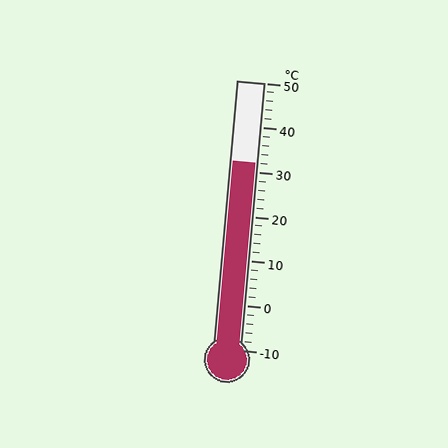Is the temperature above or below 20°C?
The temperature is above 20°C.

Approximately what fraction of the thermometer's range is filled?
The thermometer is filled to approximately 70% of its range.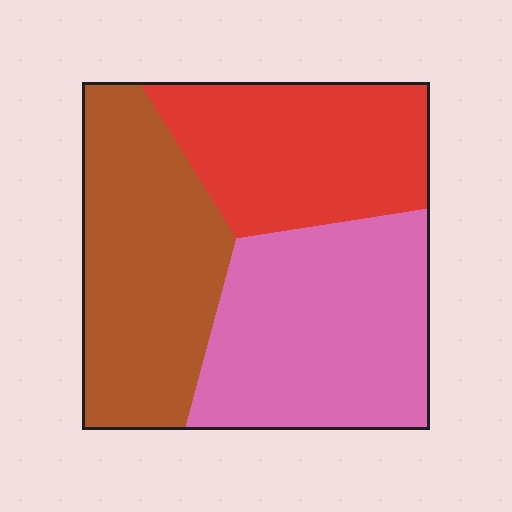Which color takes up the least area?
Red, at roughly 30%.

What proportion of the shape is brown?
Brown covers 34% of the shape.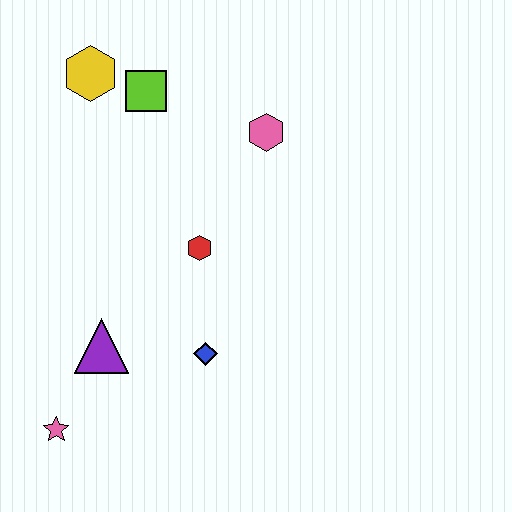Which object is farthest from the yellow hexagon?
The pink star is farthest from the yellow hexagon.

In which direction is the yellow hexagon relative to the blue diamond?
The yellow hexagon is above the blue diamond.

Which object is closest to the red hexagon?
The blue diamond is closest to the red hexagon.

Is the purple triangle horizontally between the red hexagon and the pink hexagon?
No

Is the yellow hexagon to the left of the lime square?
Yes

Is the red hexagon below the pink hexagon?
Yes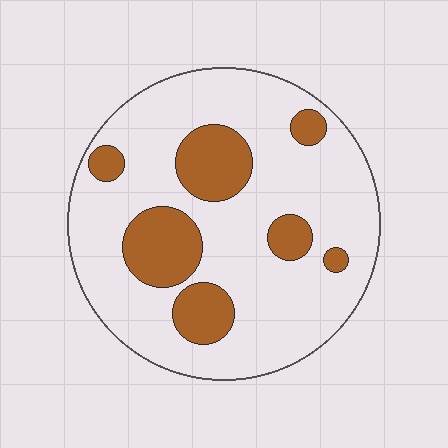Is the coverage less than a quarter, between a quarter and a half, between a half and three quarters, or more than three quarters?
Less than a quarter.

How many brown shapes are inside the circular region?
7.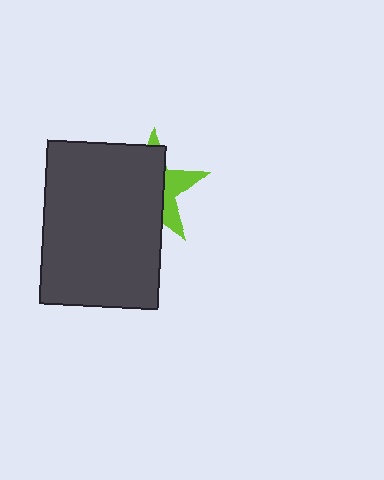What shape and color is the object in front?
The object in front is a dark gray rectangle.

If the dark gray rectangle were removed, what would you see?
You would see the complete lime star.